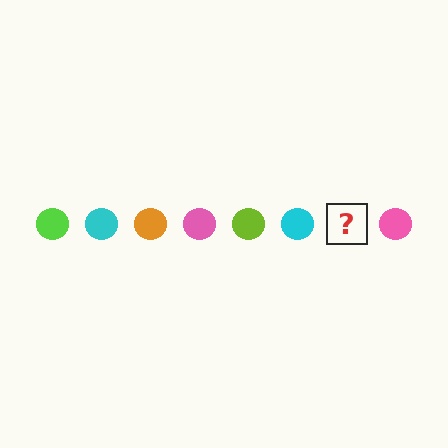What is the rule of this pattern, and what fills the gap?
The rule is that the pattern cycles through lime, cyan, orange, pink circles. The gap should be filled with an orange circle.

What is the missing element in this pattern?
The missing element is an orange circle.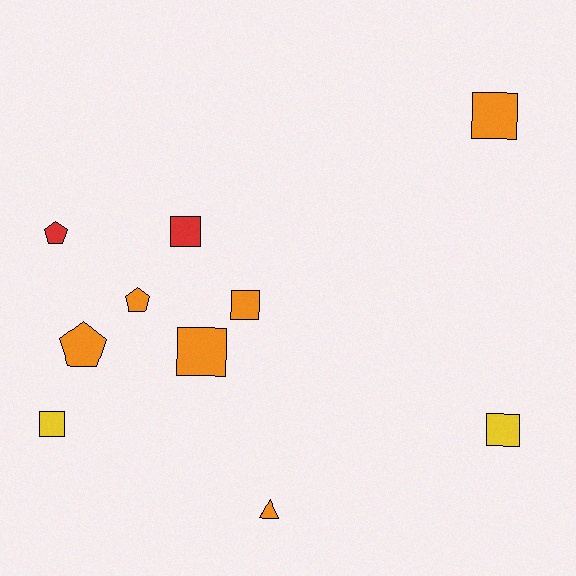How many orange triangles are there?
There is 1 orange triangle.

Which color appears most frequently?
Orange, with 6 objects.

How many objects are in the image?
There are 10 objects.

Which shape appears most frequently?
Square, with 6 objects.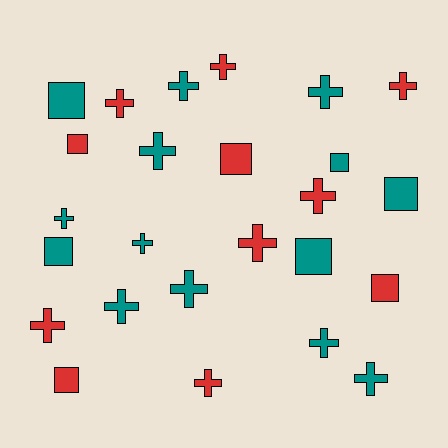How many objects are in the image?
There are 25 objects.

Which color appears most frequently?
Teal, with 14 objects.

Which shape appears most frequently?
Cross, with 16 objects.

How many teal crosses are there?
There are 9 teal crosses.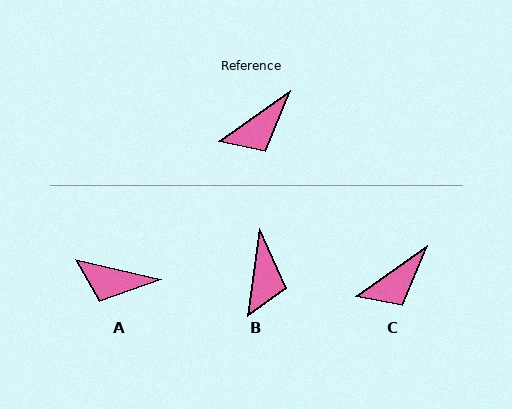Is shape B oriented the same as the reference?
No, it is off by about 47 degrees.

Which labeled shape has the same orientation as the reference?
C.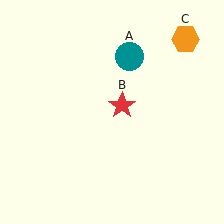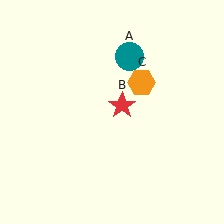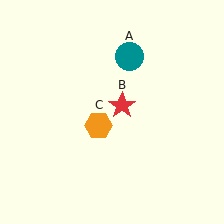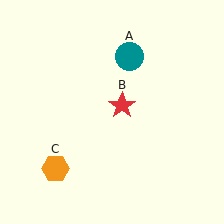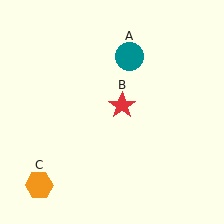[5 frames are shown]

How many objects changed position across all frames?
1 object changed position: orange hexagon (object C).